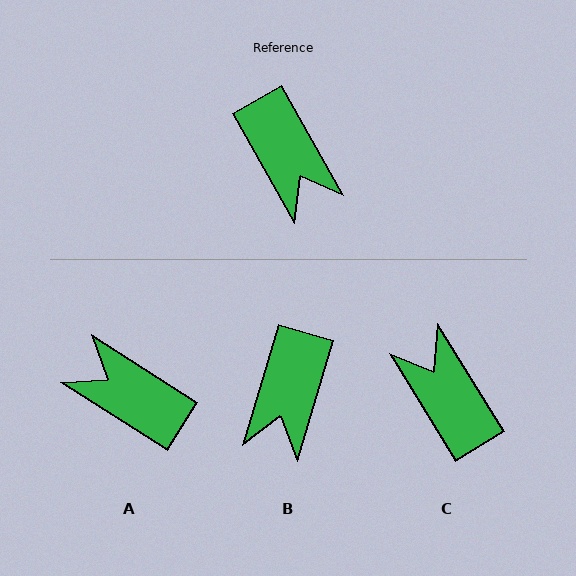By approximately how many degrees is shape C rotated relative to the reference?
Approximately 178 degrees clockwise.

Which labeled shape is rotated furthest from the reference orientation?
C, about 178 degrees away.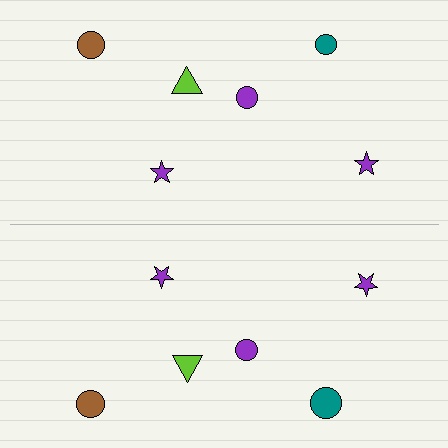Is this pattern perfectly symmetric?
No, the pattern is not perfectly symmetric. The teal circle on the bottom side has a different size than its mirror counterpart.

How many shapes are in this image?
There are 12 shapes in this image.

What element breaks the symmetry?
The teal circle on the bottom side has a different size than its mirror counterpart.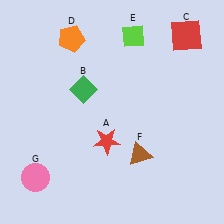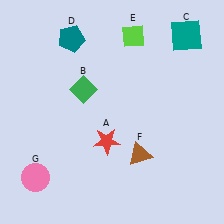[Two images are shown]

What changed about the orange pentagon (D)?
In Image 1, D is orange. In Image 2, it changed to teal.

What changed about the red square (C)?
In Image 1, C is red. In Image 2, it changed to teal.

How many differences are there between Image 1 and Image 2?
There are 2 differences between the two images.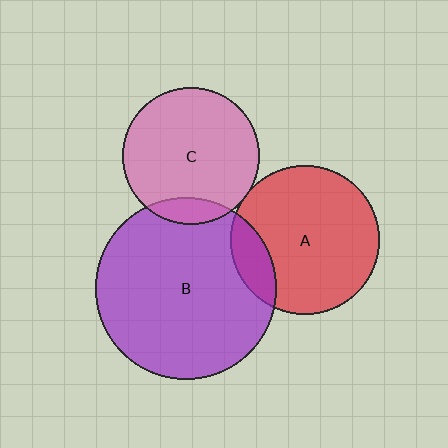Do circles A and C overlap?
Yes.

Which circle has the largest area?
Circle B (purple).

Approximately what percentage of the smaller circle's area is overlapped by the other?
Approximately 5%.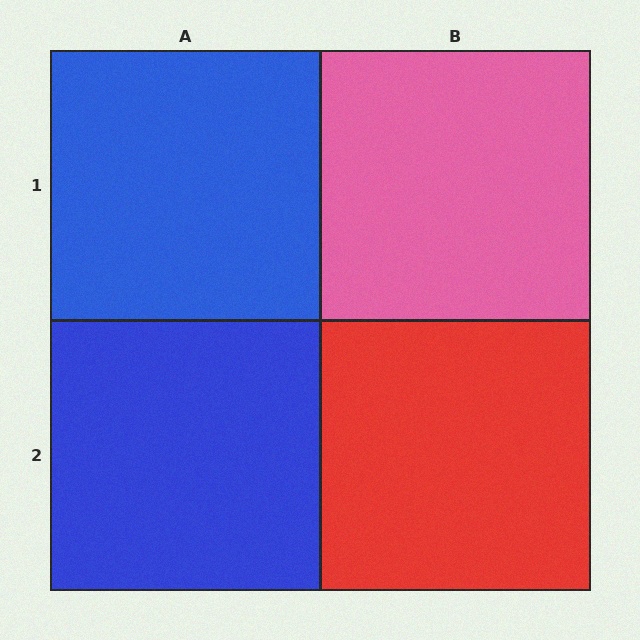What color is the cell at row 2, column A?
Blue.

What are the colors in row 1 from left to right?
Blue, pink.